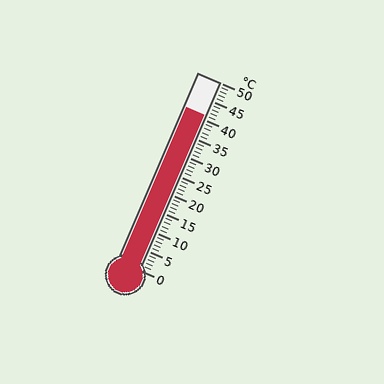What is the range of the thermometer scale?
The thermometer scale ranges from 0°C to 50°C.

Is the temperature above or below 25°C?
The temperature is above 25°C.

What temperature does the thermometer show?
The thermometer shows approximately 41°C.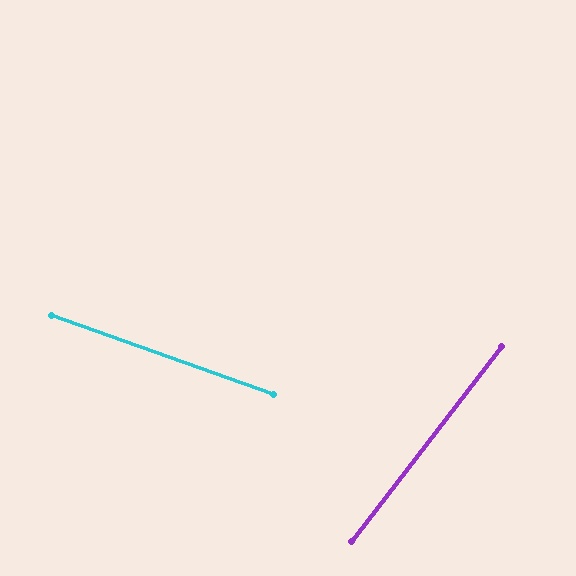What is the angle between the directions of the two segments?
Approximately 72 degrees.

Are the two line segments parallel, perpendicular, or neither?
Neither parallel nor perpendicular — they differ by about 72°.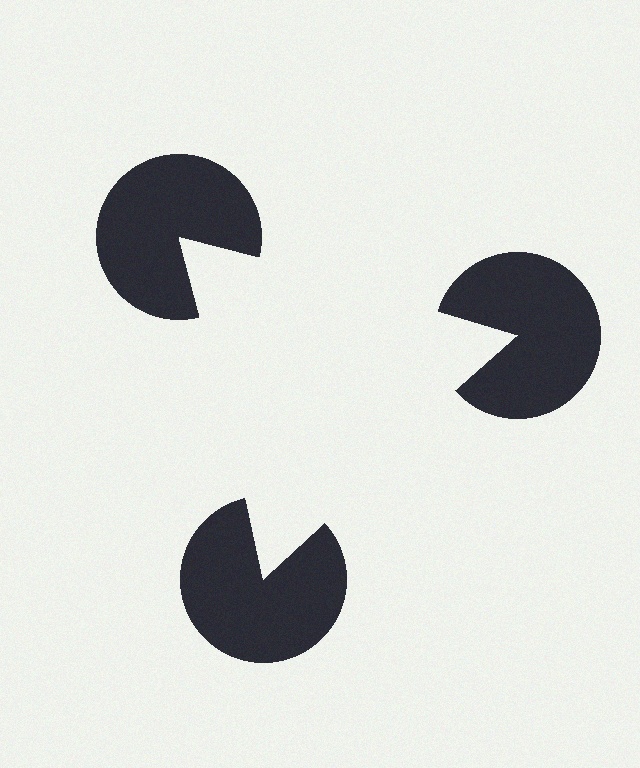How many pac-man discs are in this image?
There are 3 — one at each vertex of the illusory triangle.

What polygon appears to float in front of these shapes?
An illusory triangle — its edges are inferred from the aligned wedge cuts in the pac-man discs, not physically drawn.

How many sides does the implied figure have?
3 sides.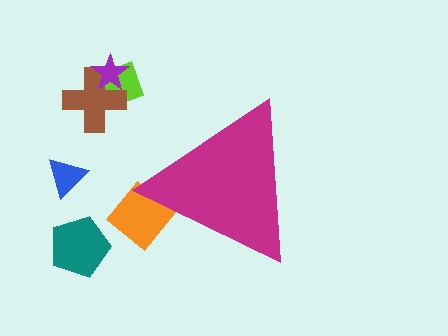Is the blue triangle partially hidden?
No, the blue triangle is fully visible.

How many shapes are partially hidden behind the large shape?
1 shape is partially hidden.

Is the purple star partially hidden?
No, the purple star is fully visible.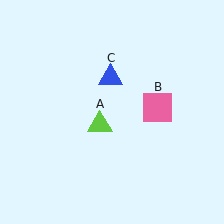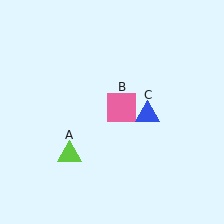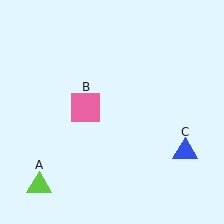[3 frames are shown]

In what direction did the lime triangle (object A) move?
The lime triangle (object A) moved down and to the left.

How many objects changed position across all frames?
3 objects changed position: lime triangle (object A), pink square (object B), blue triangle (object C).